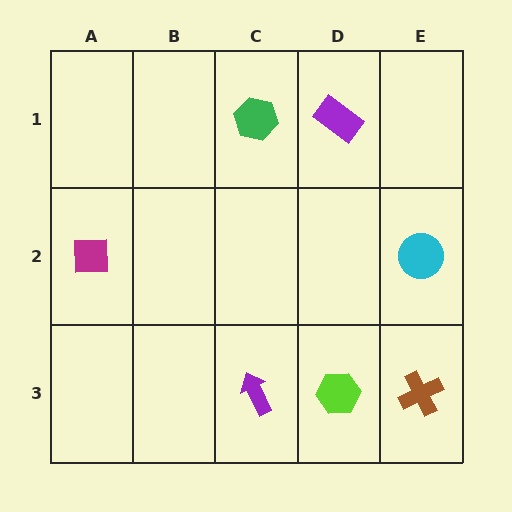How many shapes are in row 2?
2 shapes.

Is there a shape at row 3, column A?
No, that cell is empty.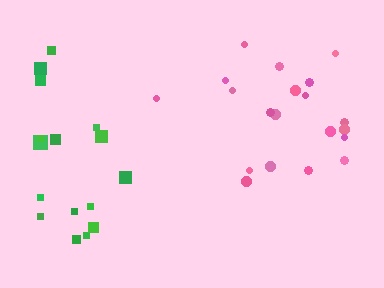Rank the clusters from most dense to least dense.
pink, green.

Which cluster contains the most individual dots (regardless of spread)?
Pink (20).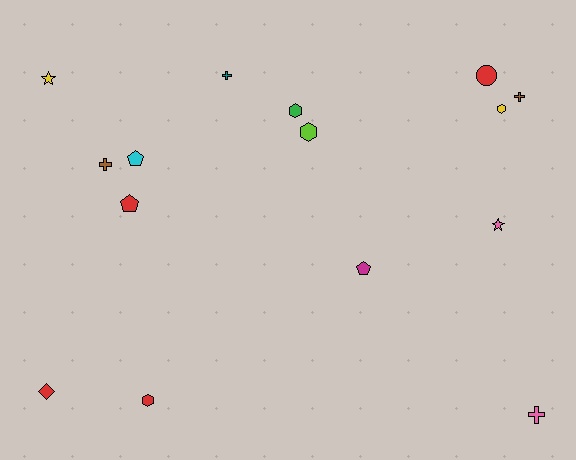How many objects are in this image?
There are 15 objects.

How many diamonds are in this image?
There is 1 diamond.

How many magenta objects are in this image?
There is 1 magenta object.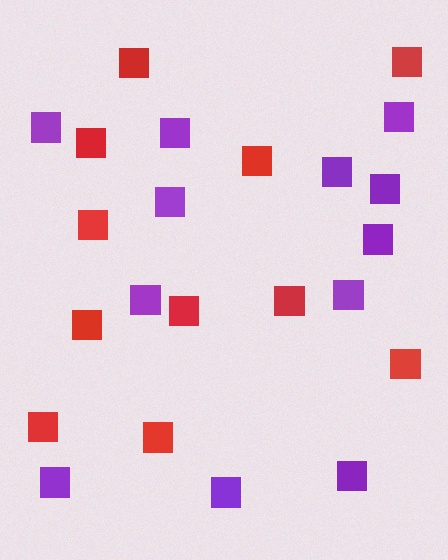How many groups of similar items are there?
There are 2 groups: one group of purple squares (12) and one group of red squares (11).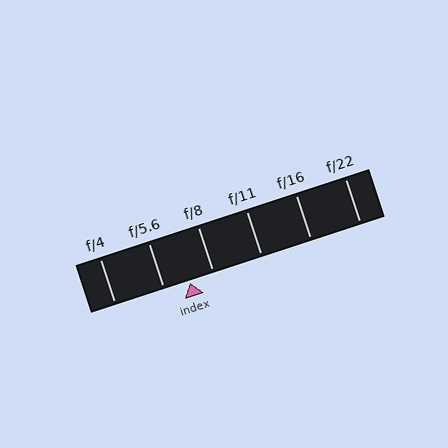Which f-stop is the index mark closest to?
The index mark is closest to f/8.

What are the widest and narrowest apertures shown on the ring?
The widest aperture shown is f/4 and the narrowest is f/22.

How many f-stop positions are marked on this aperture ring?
There are 6 f-stop positions marked.